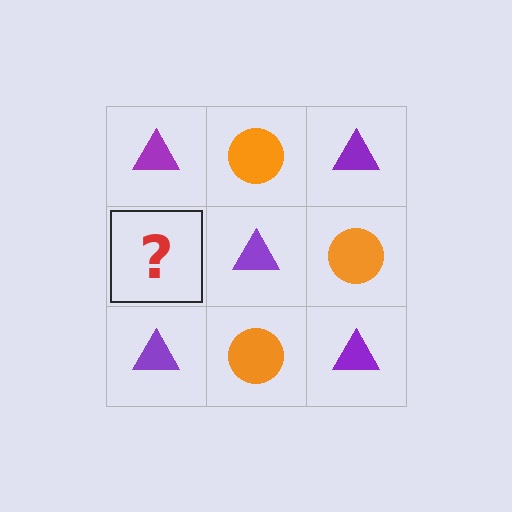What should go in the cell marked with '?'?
The missing cell should contain an orange circle.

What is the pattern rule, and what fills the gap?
The rule is that it alternates purple triangle and orange circle in a checkerboard pattern. The gap should be filled with an orange circle.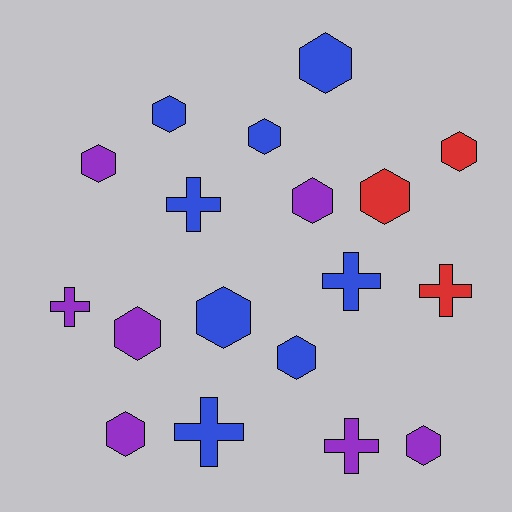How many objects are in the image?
There are 18 objects.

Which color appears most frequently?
Blue, with 8 objects.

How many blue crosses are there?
There are 3 blue crosses.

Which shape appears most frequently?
Hexagon, with 12 objects.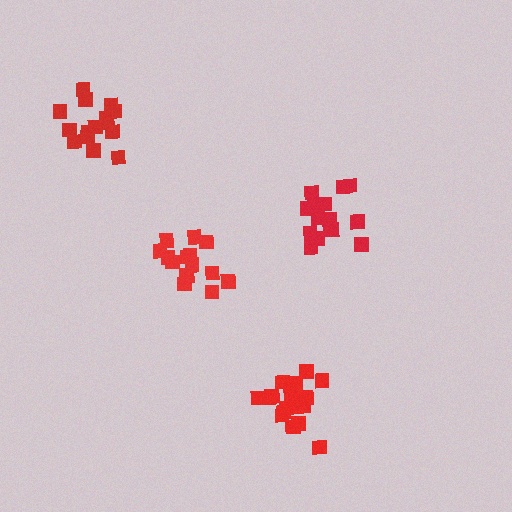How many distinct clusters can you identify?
There are 4 distinct clusters.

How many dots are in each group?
Group 1: 20 dots, Group 2: 14 dots, Group 3: 15 dots, Group 4: 15 dots (64 total).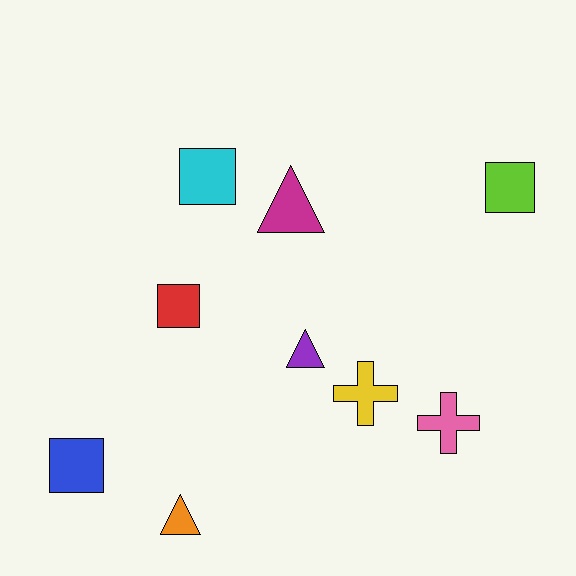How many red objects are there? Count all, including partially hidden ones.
There is 1 red object.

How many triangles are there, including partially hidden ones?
There are 3 triangles.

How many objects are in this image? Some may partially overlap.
There are 9 objects.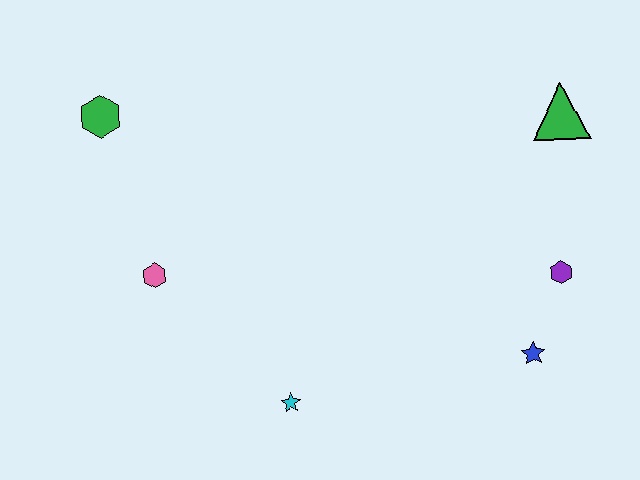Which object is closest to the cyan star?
The pink hexagon is closest to the cyan star.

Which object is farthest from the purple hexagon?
The green hexagon is farthest from the purple hexagon.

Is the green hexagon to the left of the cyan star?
Yes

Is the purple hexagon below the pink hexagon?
Yes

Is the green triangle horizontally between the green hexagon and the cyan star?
No